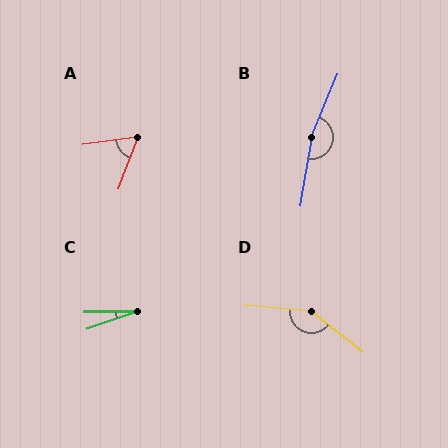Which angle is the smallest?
C, at approximately 18 degrees.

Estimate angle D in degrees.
Approximately 147 degrees.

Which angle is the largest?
B, at approximately 167 degrees.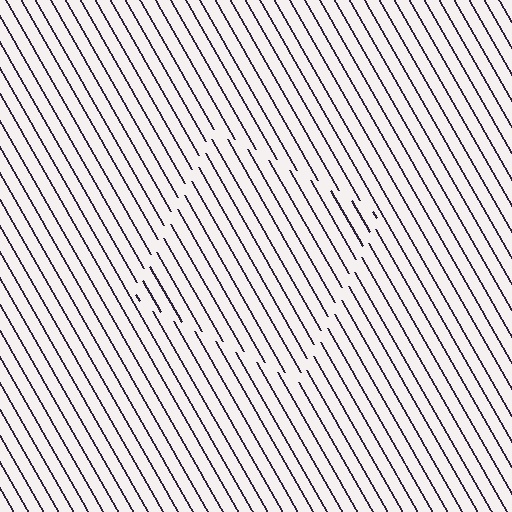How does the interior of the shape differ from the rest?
The interior of the shape contains the same grating, shifted by half a period — the contour is defined by the phase discontinuity where line-ends from the inner and outer gratings abut.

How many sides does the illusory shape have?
4 sides — the line-ends trace a square.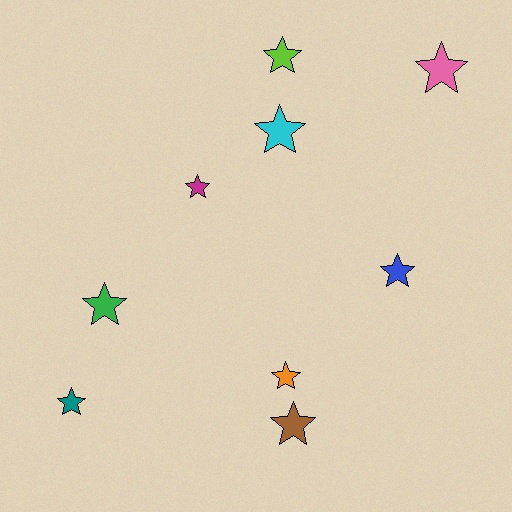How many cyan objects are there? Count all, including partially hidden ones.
There is 1 cyan object.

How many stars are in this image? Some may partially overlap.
There are 9 stars.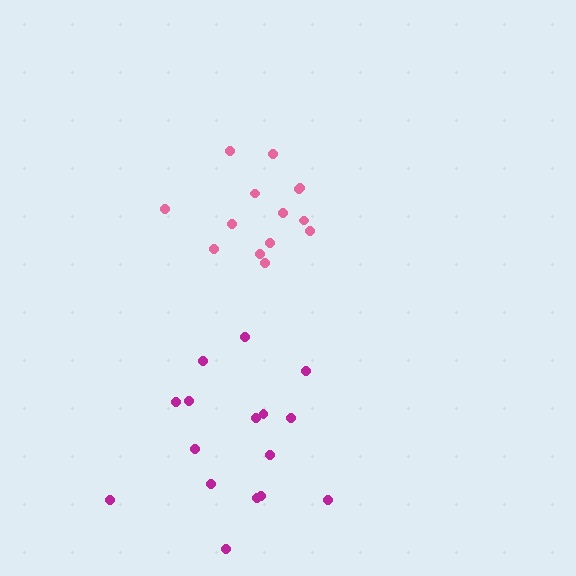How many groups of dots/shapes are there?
There are 2 groups.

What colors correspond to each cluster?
The clusters are colored: magenta, pink.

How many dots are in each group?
Group 1: 16 dots, Group 2: 14 dots (30 total).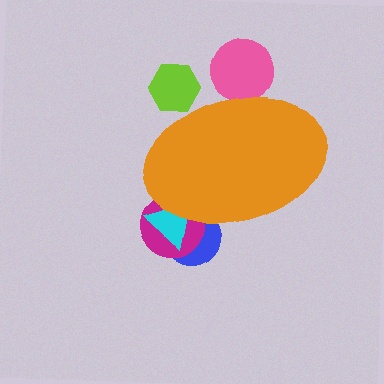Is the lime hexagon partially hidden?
Yes, the lime hexagon is partially hidden behind the orange ellipse.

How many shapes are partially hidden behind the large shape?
5 shapes are partially hidden.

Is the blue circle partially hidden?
Yes, the blue circle is partially hidden behind the orange ellipse.